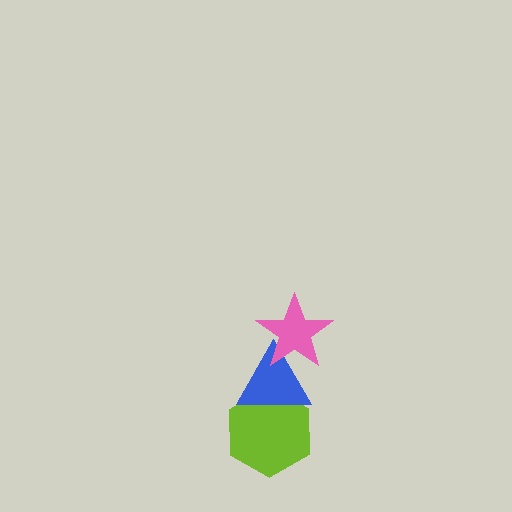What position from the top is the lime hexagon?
The lime hexagon is 3rd from the top.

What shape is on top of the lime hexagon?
The blue triangle is on top of the lime hexagon.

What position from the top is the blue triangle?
The blue triangle is 2nd from the top.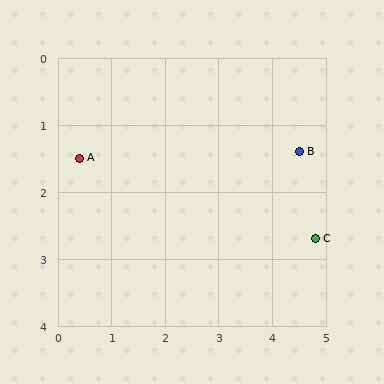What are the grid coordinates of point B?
Point B is at approximately (4.5, 1.4).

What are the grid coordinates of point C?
Point C is at approximately (4.8, 2.7).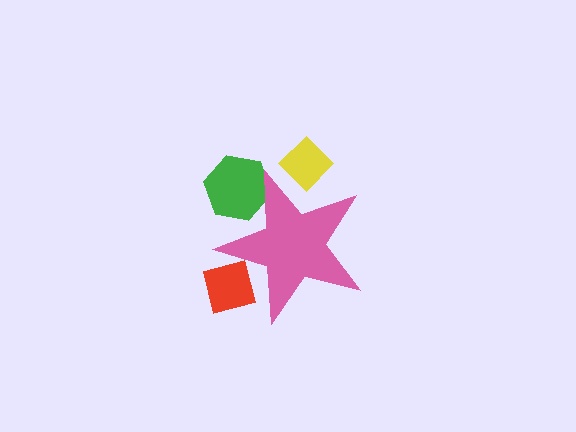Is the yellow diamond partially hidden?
Yes, the yellow diamond is partially hidden behind the pink star.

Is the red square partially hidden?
Yes, the red square is partially hidden behind the pink star.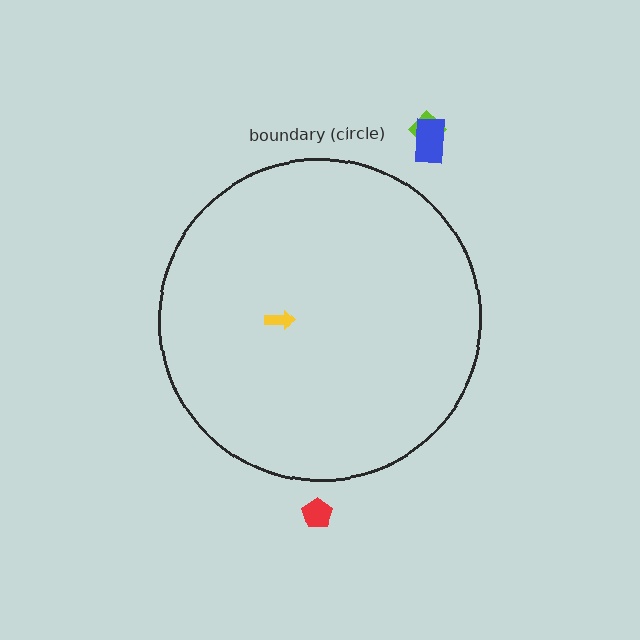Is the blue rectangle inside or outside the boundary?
Outside.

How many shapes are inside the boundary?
1 inside, 3 outside.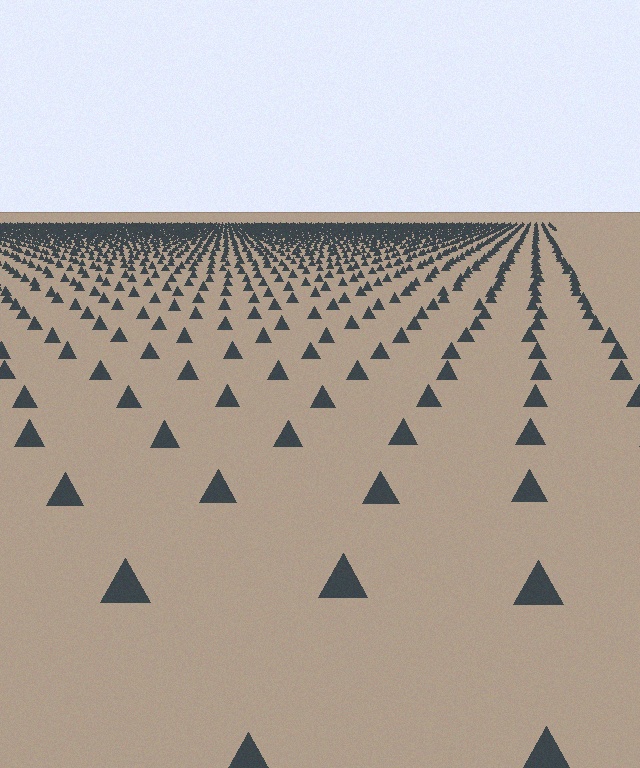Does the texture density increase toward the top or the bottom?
Density increases toward the top.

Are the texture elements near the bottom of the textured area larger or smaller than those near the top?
Larger. Near the bottom, elements are closer to the viewer and appear at a bigger on-screen size.